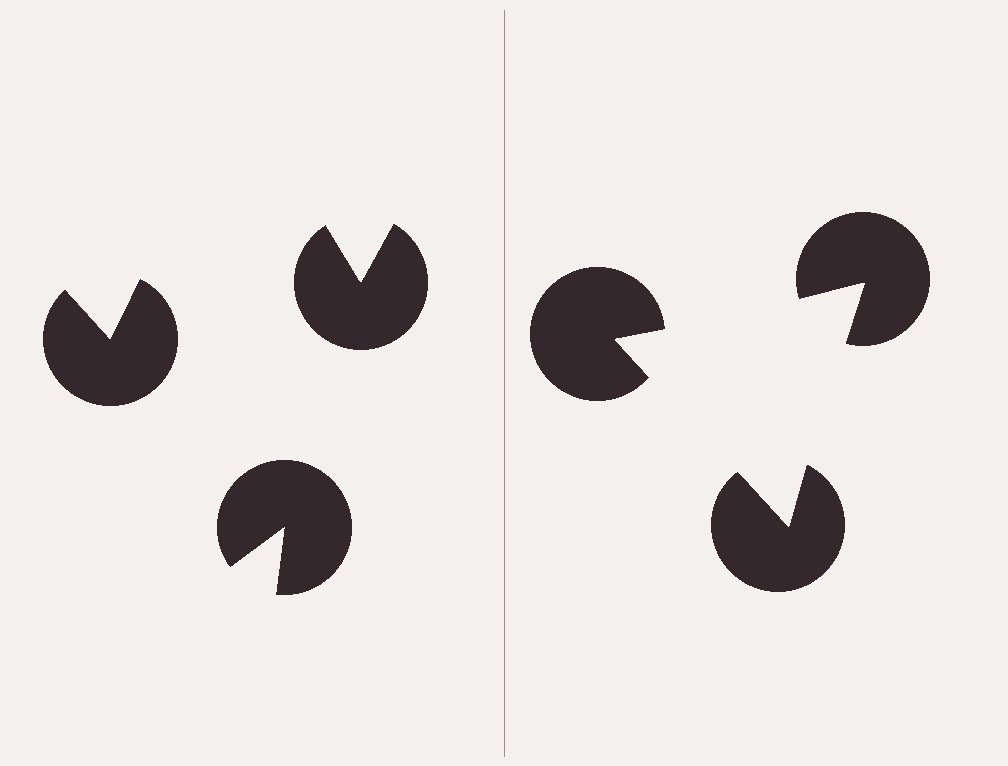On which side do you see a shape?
An illusory triangle appears on the right side. On the left side the wedge cuts are rotated, so no coherent shape forms.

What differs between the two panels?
The pac-man discs are positioned identically on both sides; only the wedge orientations differ. On the right they align to a triangle; on the left they are misaligned.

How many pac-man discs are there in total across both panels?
6 — 3 on each side.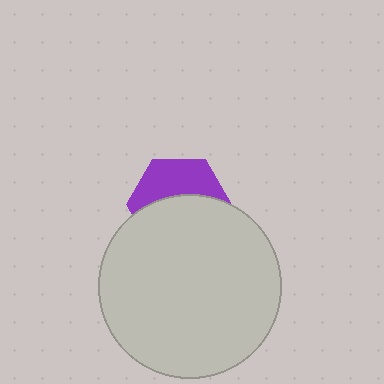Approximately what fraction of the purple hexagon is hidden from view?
Roughly 57% of the purple hexagon is hidden behind the light gray circle.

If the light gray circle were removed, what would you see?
You would see the complete purple hexagon.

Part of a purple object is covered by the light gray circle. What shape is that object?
It is a hexagon.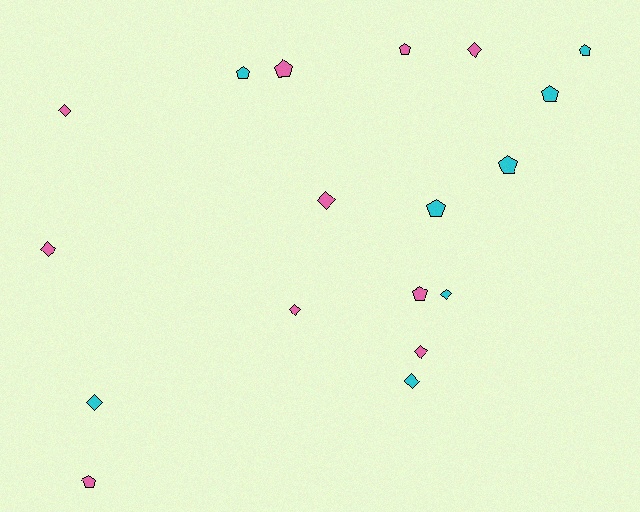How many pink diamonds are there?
There are 6 pink diamonds.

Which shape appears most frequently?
Diamond, with 9 objects.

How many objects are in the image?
There are 18 objects.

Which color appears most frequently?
Pink, with 10 objects.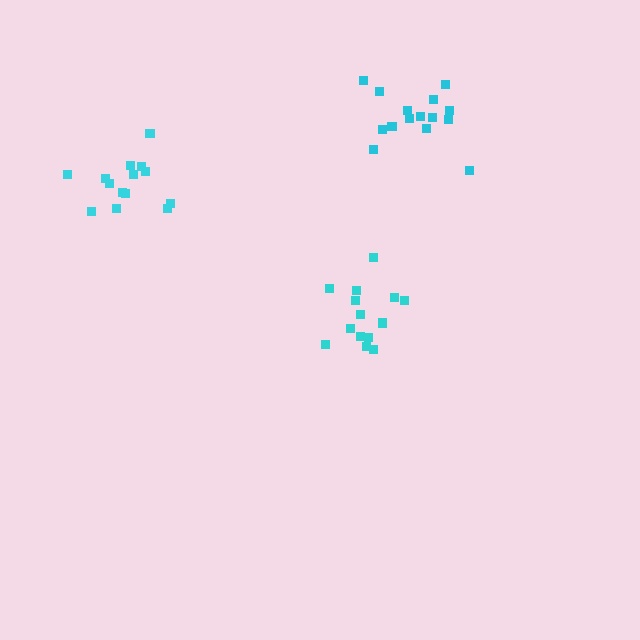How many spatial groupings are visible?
There are 3 spatial groupings.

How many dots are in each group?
Group 1: 14 dots, Group 2: 14 dots, Group 3: 15 dots (43 total).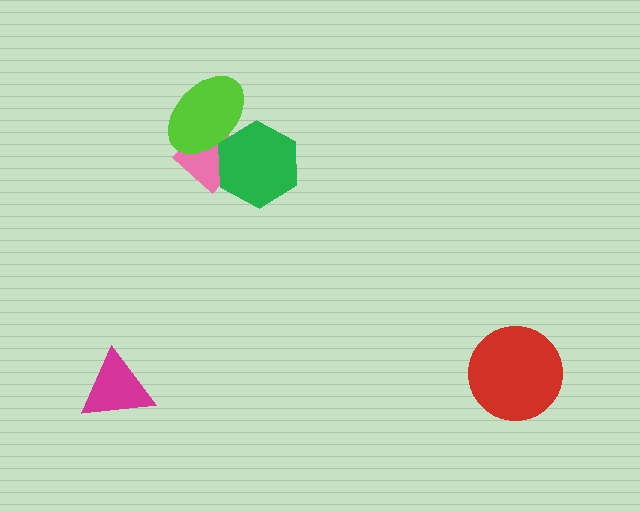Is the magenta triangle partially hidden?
No, no other shape covers it.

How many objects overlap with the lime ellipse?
2 objects overlap with the lime ellipse.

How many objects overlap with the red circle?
0 objects overlap with the red circle.